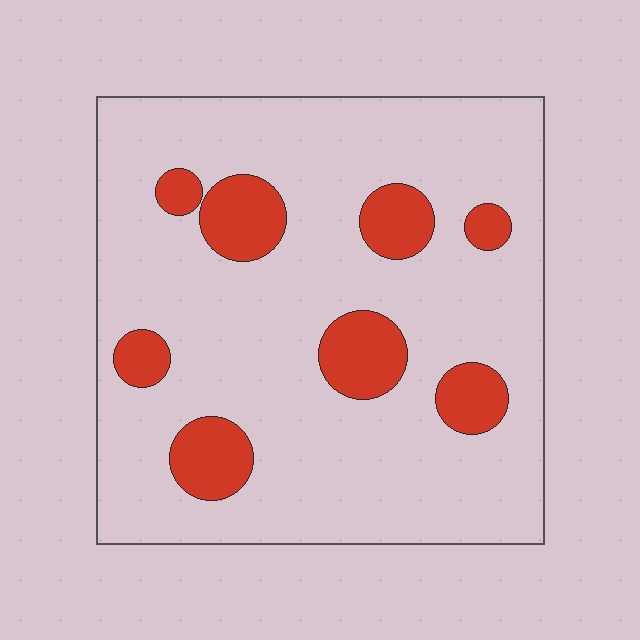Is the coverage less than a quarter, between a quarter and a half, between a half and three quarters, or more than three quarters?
Less than a quarter.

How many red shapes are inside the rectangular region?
8.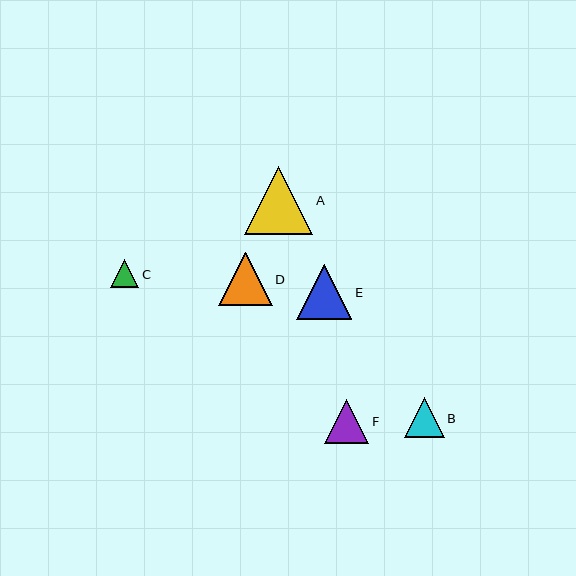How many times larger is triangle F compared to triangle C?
Triangle F is approximately 1.5 times the size of triangle C.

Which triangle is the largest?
Triangle A is the largest with a size of approximately 68 pixels.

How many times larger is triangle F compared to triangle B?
Triangle F is approximately 1.1 times the size of triangle B.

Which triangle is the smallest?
Triangle C is the smallest with a size of approximately 28 pixels.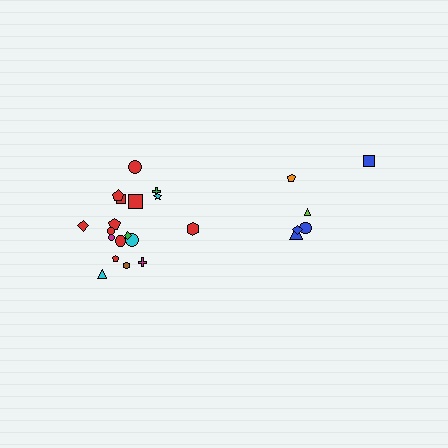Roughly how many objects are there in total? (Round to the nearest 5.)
Roughly 25 objects in total.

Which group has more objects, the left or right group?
The left group.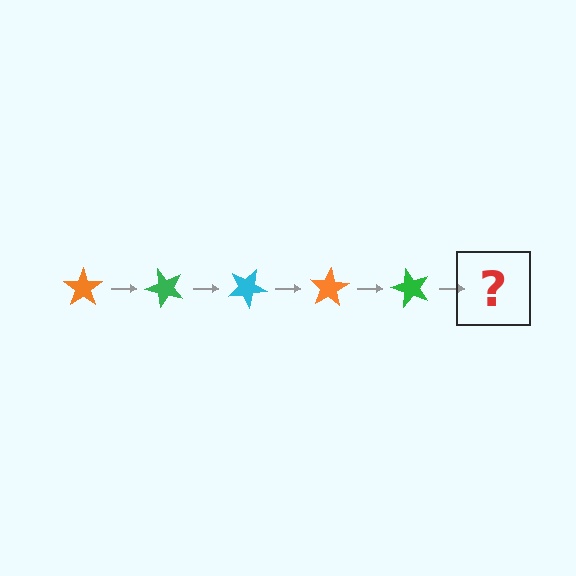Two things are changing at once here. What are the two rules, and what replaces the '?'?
The two rules are that it rotates 50 degrees each step and the color cycles through orange, green, and cyan. The '?' should be a cyan star, rotated 250 degrees from the start.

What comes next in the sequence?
The next element should be a cyan star, rotated 250 degrees from the start.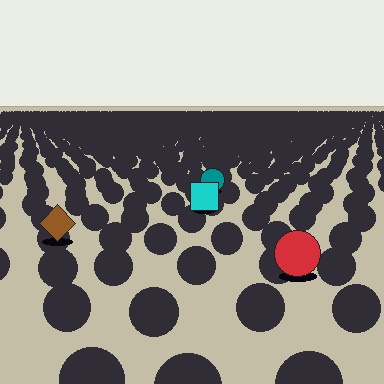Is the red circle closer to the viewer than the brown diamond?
Yes. The red circle is closer — you can tell from the texture gradient: the ground texture is coarser near it.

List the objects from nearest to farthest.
From nearest to farthest: the red circle, the brown diamond, the cyan square, the teal circle.